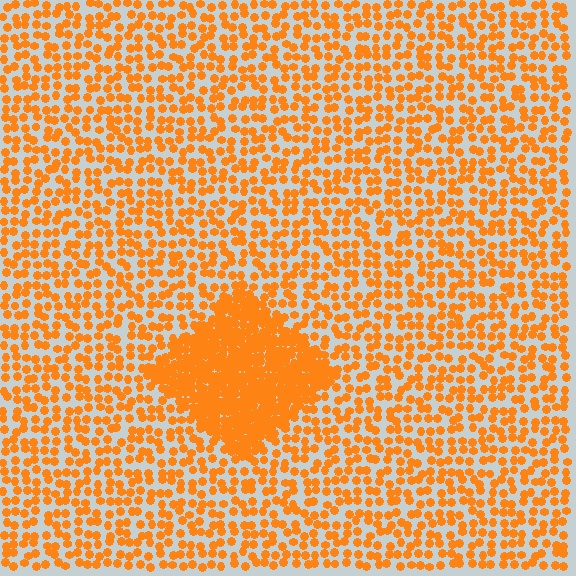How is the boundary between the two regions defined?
The boundary is defined by a change in element density (approximately 2.7x ratio). All elements are the same color, size, and shape.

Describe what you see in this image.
The image contains small orange elements arranged at two different densities. A diamond-shaped region is visible where the elements are more densely packed than the surrounding area.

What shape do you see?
I see a diamond.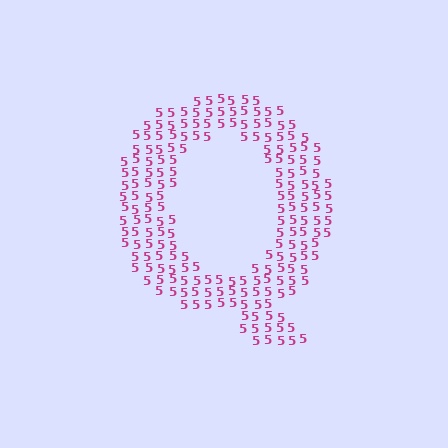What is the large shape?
The large shape is the letter Q.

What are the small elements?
The small elements are digit 5's.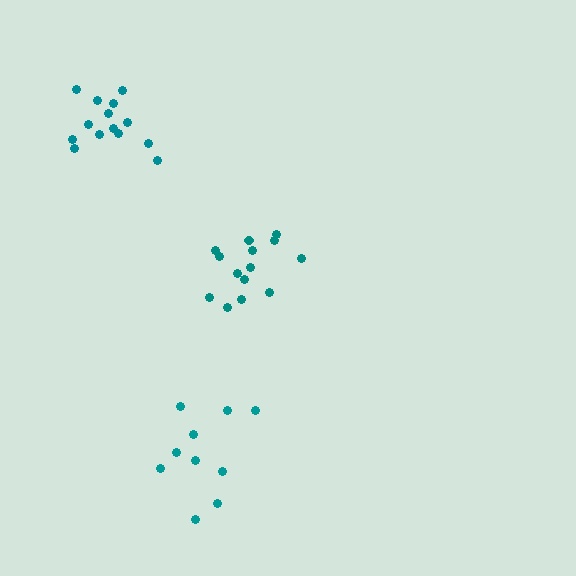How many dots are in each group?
Group 1: 14 dots, Group 2: 10 dots, Group 3: 14 dots (38 total).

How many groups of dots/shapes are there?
There are 3 groups.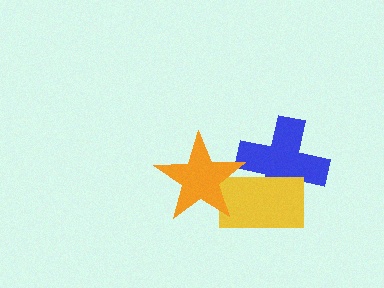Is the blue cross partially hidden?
Yes, it is partially covered by another shape.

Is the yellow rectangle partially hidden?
Yes, it is partially covered by another shape.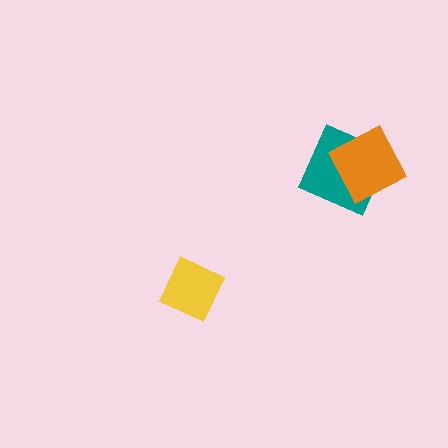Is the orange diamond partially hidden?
No, no other shape covers it.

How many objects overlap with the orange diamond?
1 object overlaps with the orange diamond.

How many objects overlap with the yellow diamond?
0 objects overlap with the yellow diamond.